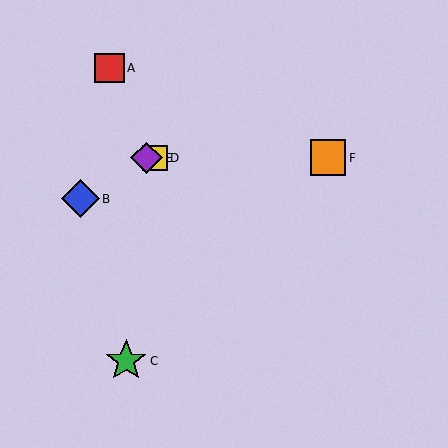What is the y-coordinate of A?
Object A is at y≈68.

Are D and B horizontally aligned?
No, D is at y≈158 and B is at y≈199.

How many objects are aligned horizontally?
3 objects (D, E, F) are aligned horizontally.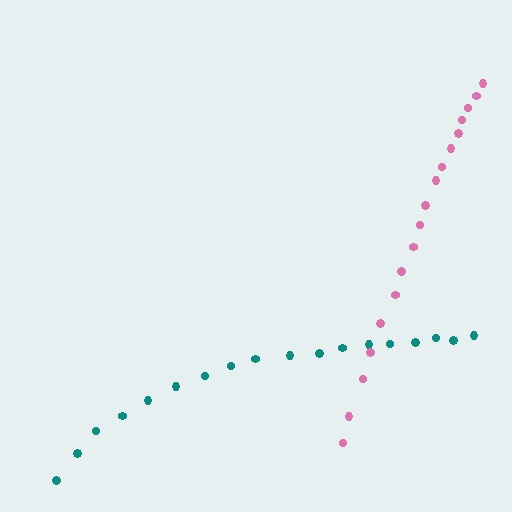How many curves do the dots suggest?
There are 2 distinct paths.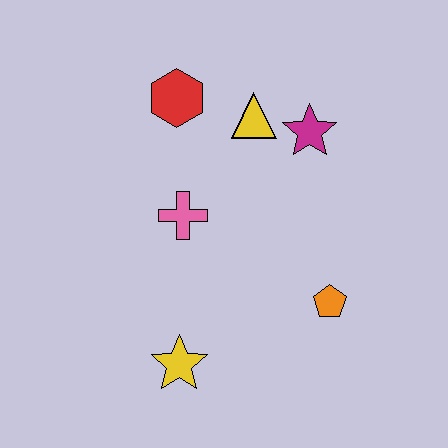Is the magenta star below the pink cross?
No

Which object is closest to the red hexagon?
The yellow triangle is closest to the red hexagon.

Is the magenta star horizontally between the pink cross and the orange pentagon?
Yes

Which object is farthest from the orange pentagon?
The red hexagon is farthest from the orange pentagon.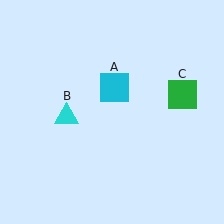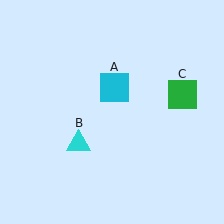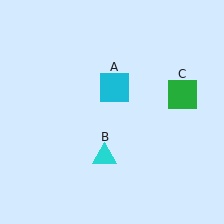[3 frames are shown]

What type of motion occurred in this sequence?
The cyan triangle (object B) rotated counterclockwise around the center of the scene.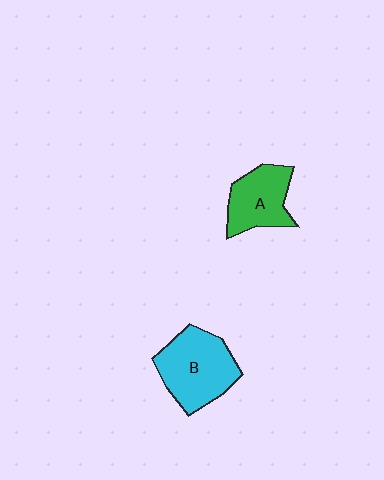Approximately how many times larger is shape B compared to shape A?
Approximately 1.3 times.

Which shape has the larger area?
Shape B (cyan).